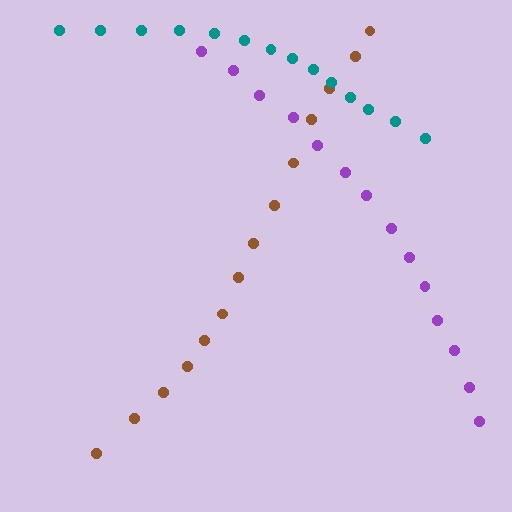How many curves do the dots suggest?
There are 3 distinct paths.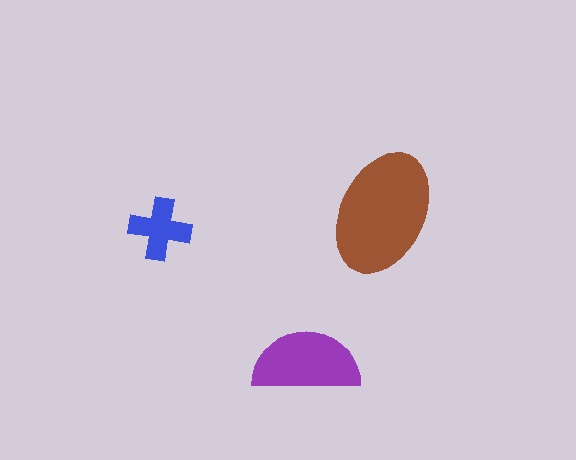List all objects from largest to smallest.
The brown ellipse, the purple semicircle, the blue cross.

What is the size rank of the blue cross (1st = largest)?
3rd.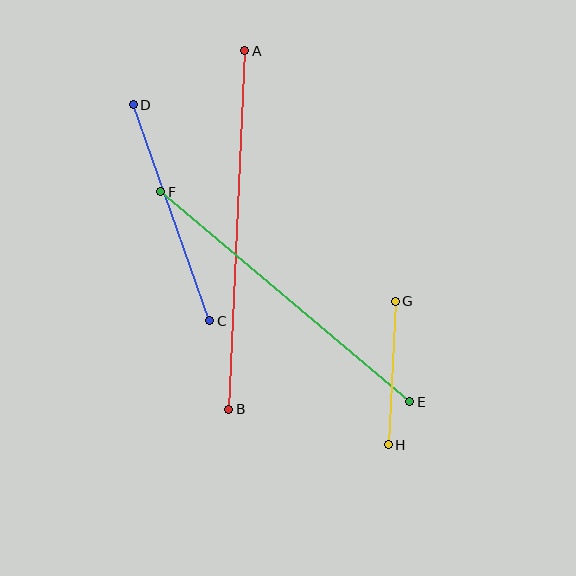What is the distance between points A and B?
The distance is approximately 359 pixels.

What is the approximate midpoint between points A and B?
The midpoint is at approximately (237, 230) pixels.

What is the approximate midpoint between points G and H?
The midpoint is at approximately (392, 373) pixels.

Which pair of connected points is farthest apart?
Points A and B are farthest apart.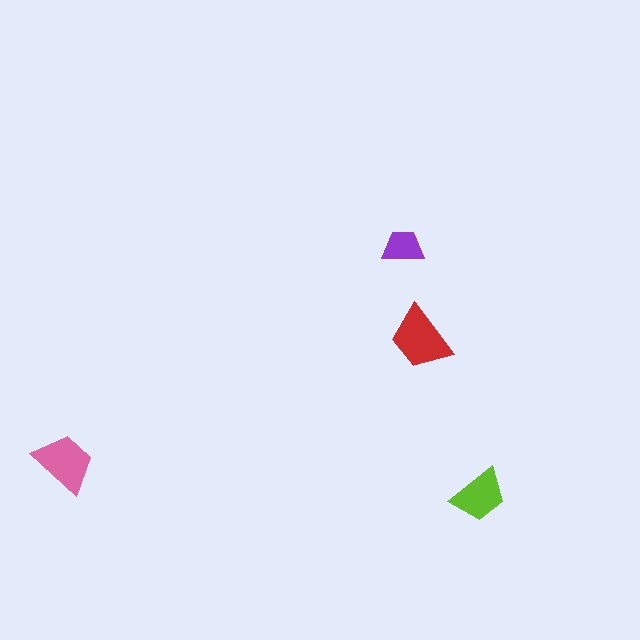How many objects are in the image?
There are 4 objects in the image.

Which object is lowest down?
The lime trapezoid is bottommost.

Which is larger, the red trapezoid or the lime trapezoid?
The red one.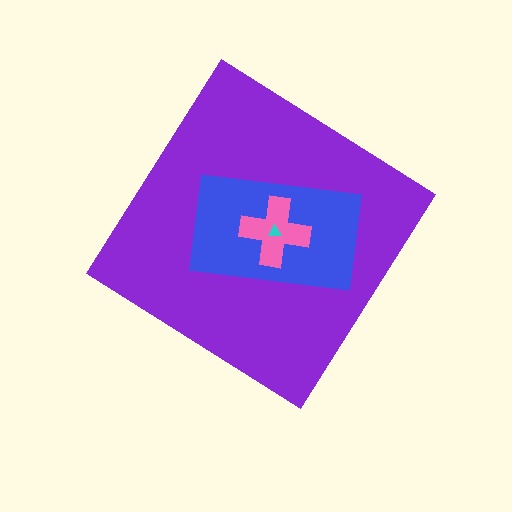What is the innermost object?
The cyan triangle.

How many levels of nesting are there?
4.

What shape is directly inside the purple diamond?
The blue rectangle.